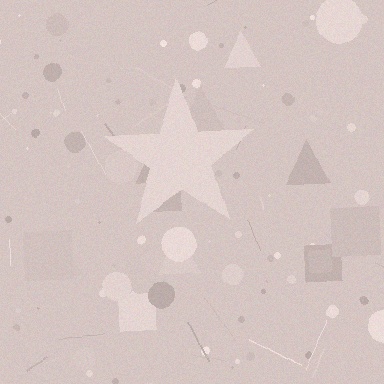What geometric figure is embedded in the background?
A star is embedded in the background.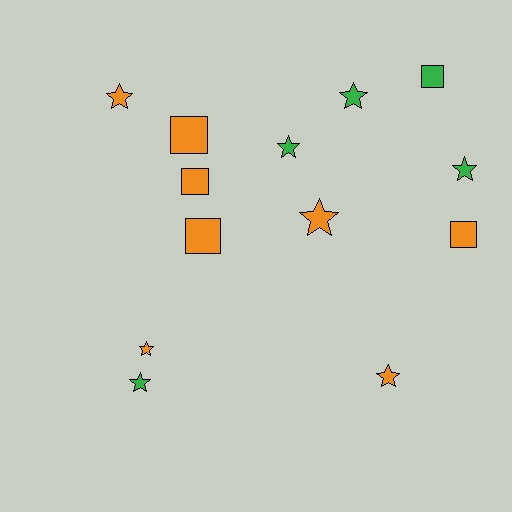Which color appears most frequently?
Orange, with 8 objects.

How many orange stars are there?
There are 4 orange stars.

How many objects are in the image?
There are 13 objects.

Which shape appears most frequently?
Star, with 8 objects.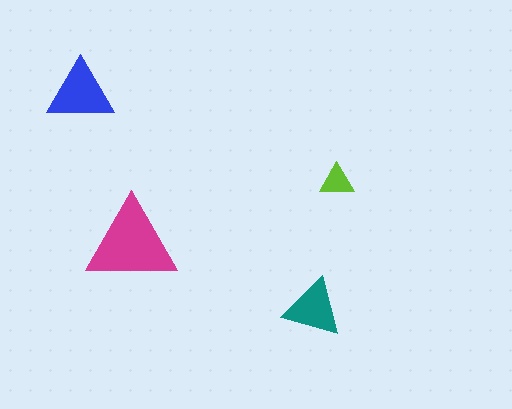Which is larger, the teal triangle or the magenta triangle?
The magenta one.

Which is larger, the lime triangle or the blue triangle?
The blue one.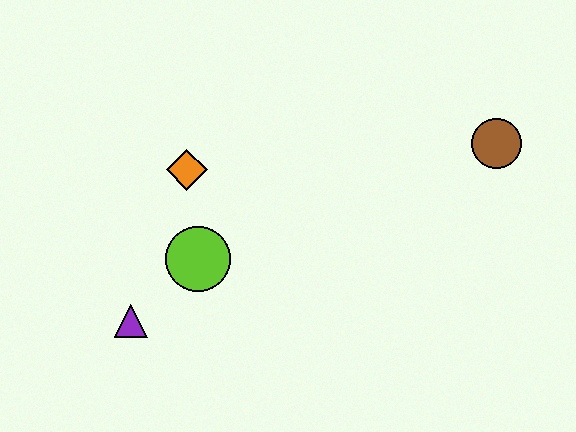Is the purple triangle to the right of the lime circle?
No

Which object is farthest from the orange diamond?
The brown circle is farthest from the orange diamond.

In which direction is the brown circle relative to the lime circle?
The brown circle is to the right of the lime circle.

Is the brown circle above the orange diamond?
Yes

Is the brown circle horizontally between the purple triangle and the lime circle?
No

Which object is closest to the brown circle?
The orange diamond is closest to the brown circle.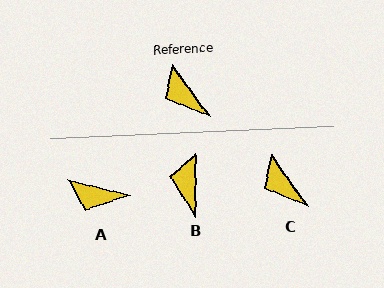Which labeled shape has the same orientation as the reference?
C.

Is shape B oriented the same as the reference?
No, it is off by about 36 degrees.